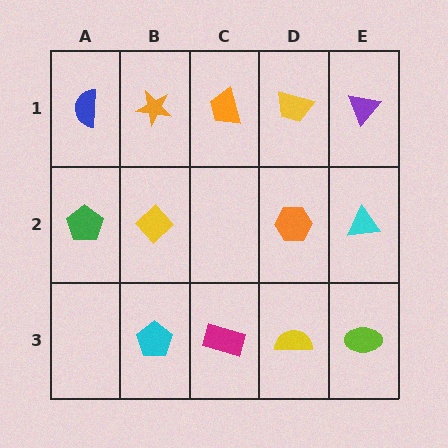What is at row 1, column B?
An orange star.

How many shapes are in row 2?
4 shapes.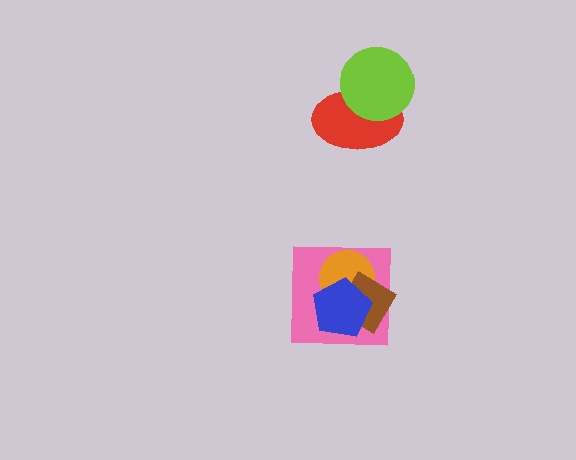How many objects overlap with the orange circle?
3 objects overlap with the orange circle.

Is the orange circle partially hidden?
Yes, it is partially covered by another shape.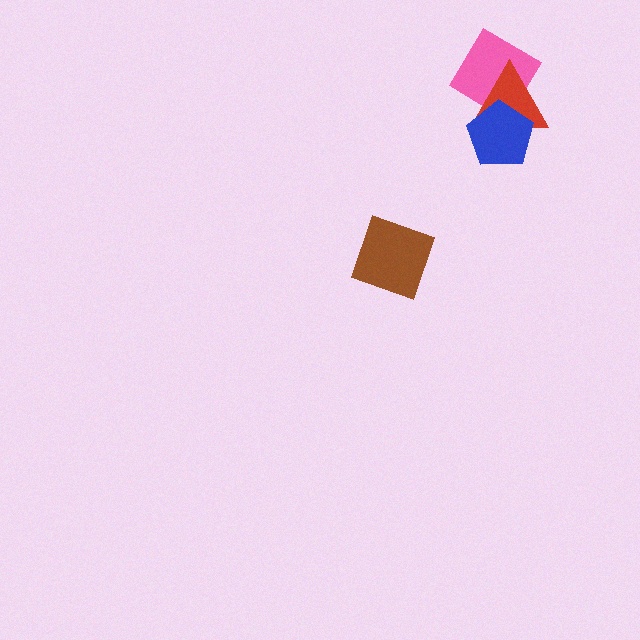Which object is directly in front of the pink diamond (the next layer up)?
The red triangle is directly in front of the pink diamond.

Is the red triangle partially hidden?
Yes, it is partially covered by another shape.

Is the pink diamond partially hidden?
Yes, it is partially covered by another shape.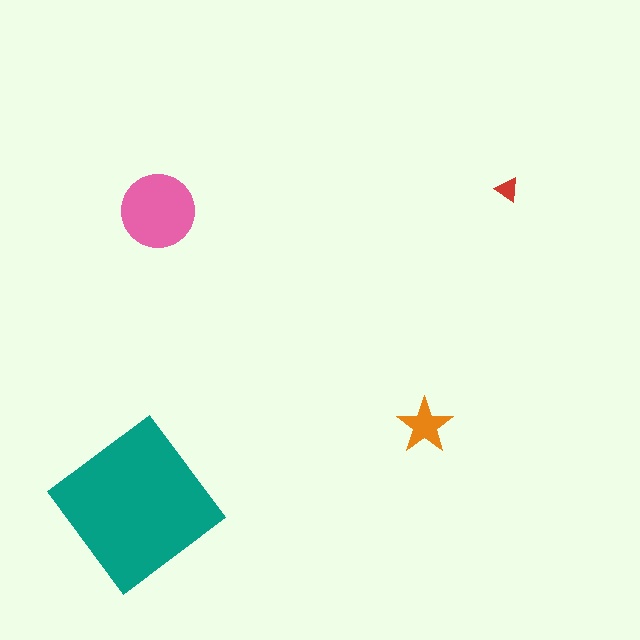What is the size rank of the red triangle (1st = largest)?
4th.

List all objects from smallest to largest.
The red triangle, the orange star, the pink circle, the teal diamond.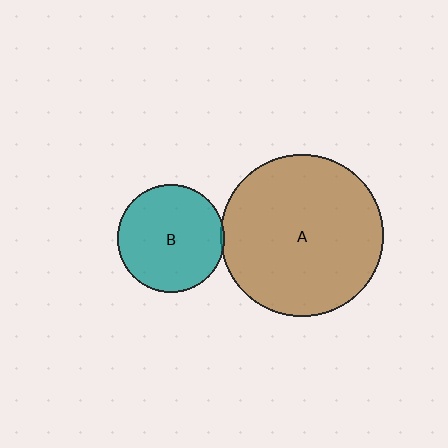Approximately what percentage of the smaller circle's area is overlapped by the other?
Approximately 5%.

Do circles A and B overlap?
Yes.